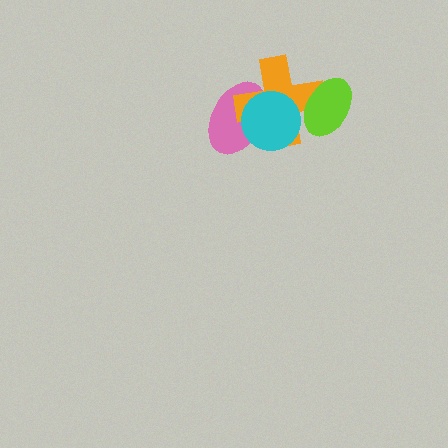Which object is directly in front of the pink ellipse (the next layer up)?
The orange cross is directly in front of the pink ellipse.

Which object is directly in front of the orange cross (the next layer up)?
The lime ellipse is directly in front of the orange cross.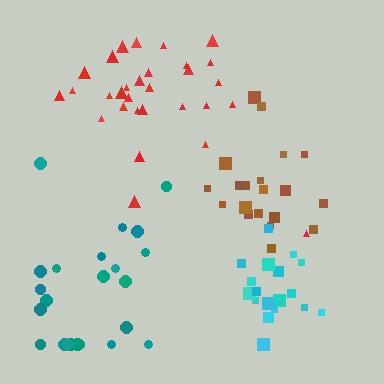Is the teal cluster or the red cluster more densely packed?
Red.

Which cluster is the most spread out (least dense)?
Teal.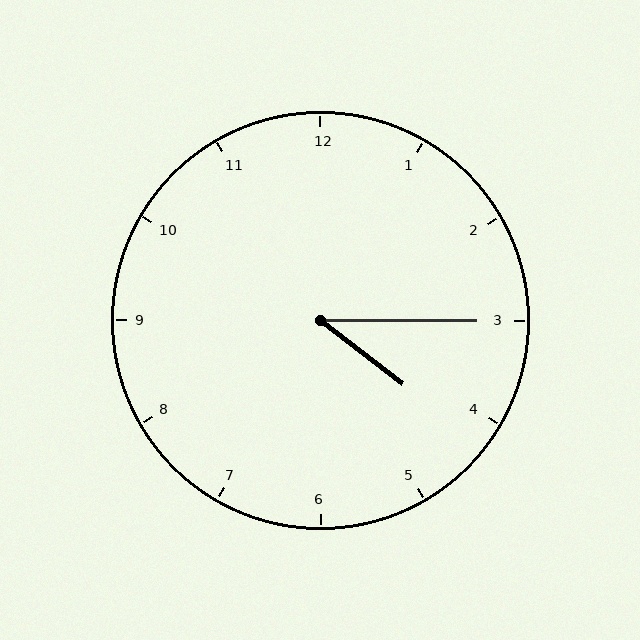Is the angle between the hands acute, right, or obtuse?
It is acute.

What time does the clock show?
4:15.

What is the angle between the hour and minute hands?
Approximately 38 degrees.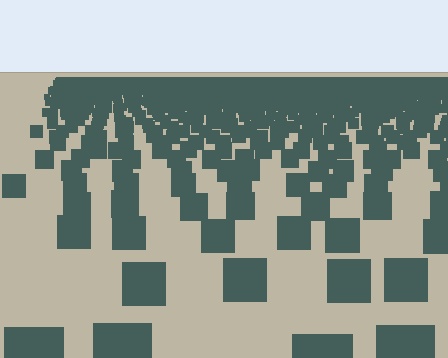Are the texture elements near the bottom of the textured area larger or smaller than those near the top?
Larger. Near the bottom, elements are closer to the viewer and appear at a bigger on-screen size.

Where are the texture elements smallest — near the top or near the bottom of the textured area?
Near the top.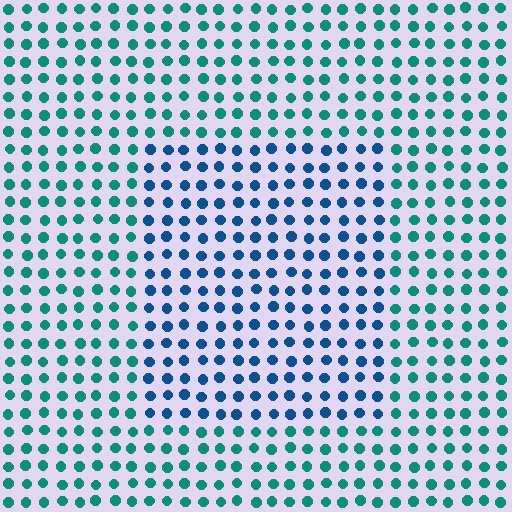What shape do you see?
I see a rectangle.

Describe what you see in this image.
The image is filled with small teal elements in a uniform arrangement. A rectangle-shaped region is visible where the elements are tinted to a slightly different hue, forming a subtle color boundary.